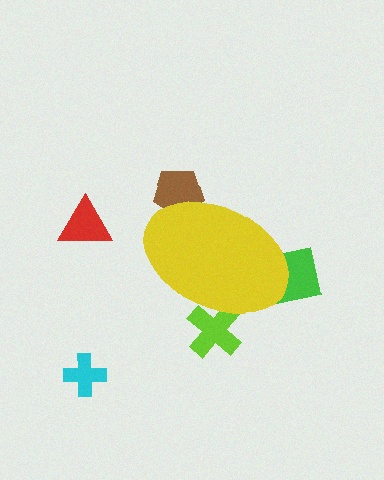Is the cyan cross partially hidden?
No, the cyan cross is fully visible.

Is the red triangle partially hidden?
No, the red triangle is fully visible.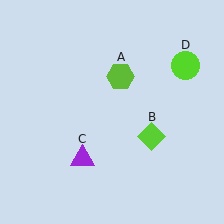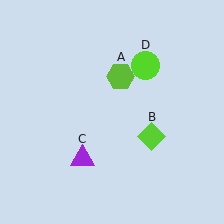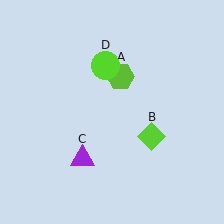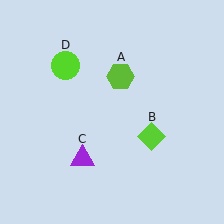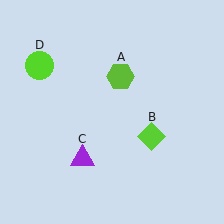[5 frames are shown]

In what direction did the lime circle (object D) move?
The lime circle (object D) moved left.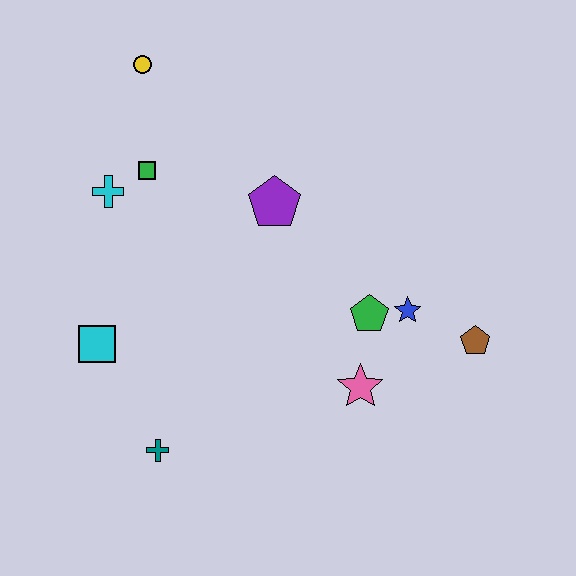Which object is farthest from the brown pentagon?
The yellow circle is farthest from the brown pentagon.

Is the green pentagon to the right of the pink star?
Yes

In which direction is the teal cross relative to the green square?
The teal cross is below the green square.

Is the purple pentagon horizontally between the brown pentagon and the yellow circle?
Yes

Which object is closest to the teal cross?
The cyan square is closest to the teal cross.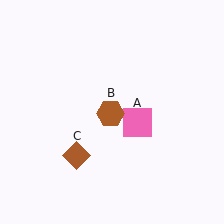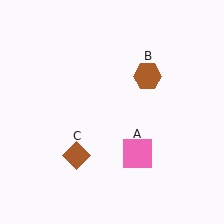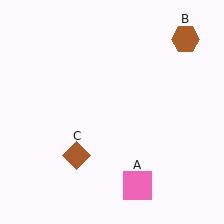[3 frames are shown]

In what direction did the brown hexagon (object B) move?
The brown hexagon (object B) moved up and to the right.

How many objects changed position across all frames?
2 objects changed position: pink square (object A), brown hexagon (object B).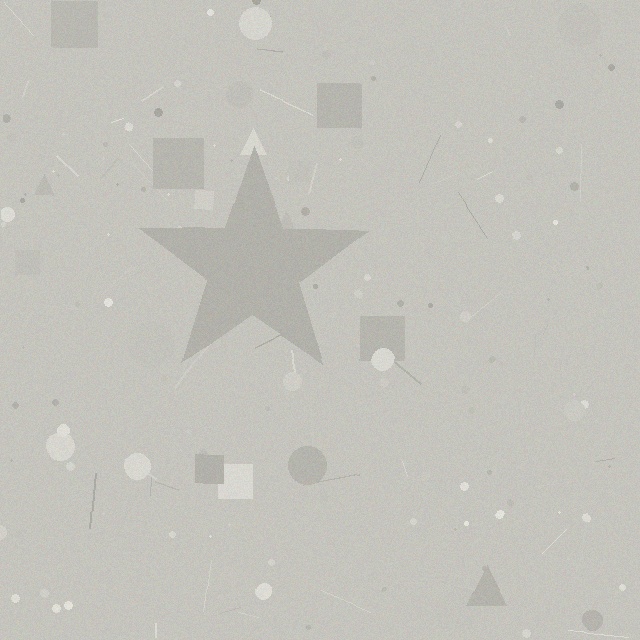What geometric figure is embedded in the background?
A star is embedded in the background.